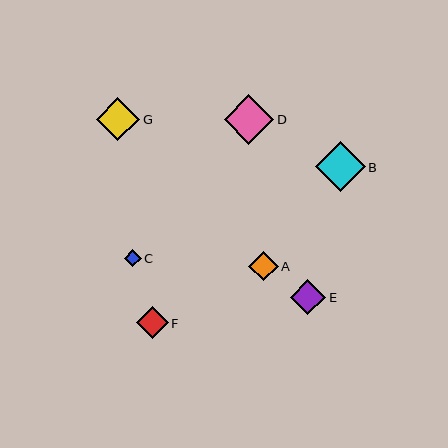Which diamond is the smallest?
Diamond C is the smallest with a size of approximately 16 pixels.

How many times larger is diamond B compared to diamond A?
Diamond B is approximately 1.7 times the size of diamond A.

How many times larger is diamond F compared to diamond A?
Diamond F is approximately 1.1 times the size of diamond A.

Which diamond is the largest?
Diamond B is the largest with a size of approximately 50 pixels.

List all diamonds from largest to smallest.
From largest to smallest: B, D, G, E, F, A, C.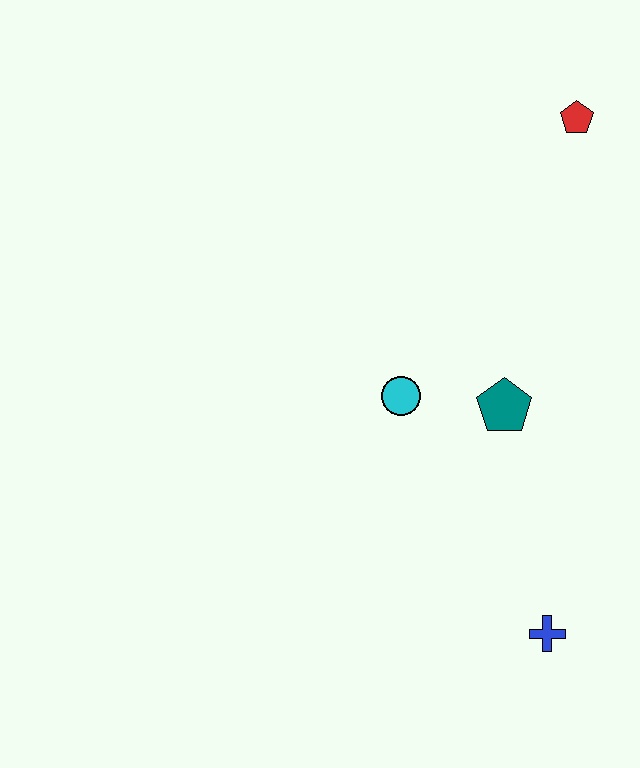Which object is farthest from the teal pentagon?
The red pentagon is farthest from the teal pentagon.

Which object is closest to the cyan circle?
The teal pentagon is closest to the cyan circle.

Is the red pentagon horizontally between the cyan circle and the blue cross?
No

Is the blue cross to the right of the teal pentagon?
Yes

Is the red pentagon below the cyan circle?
No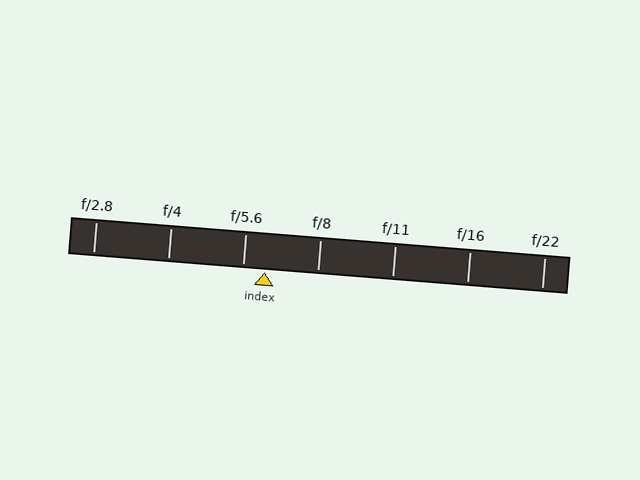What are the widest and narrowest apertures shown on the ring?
The widest aperture shown is f/2.8 and the narrowest is f/22.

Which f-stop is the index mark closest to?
The index mark is closest to f/5.6.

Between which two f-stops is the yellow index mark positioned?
The index mark is between f/5.6 and f/8.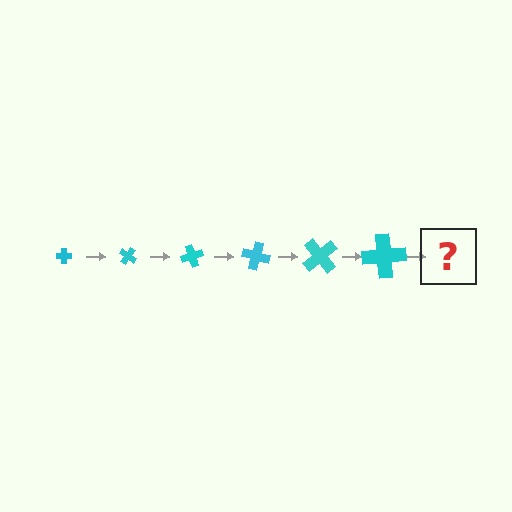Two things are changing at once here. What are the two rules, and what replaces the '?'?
The two rules are that the cross grows larger each step and it rotates 35 degrees each step. The '?' should be a cross, larger than the previous one and rotated 210 degrees from the start.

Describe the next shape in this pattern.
It should be a cross, larger than the previous one and rotated 210 degrees from the start.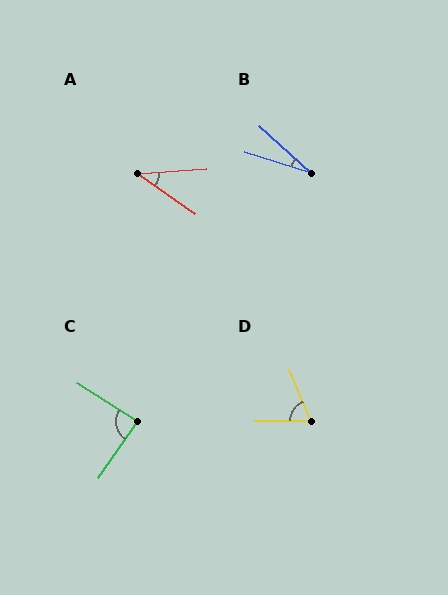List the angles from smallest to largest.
B (24°), A (39°), D (67°), C (87°).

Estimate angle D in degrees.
Approximately 67 degrees.